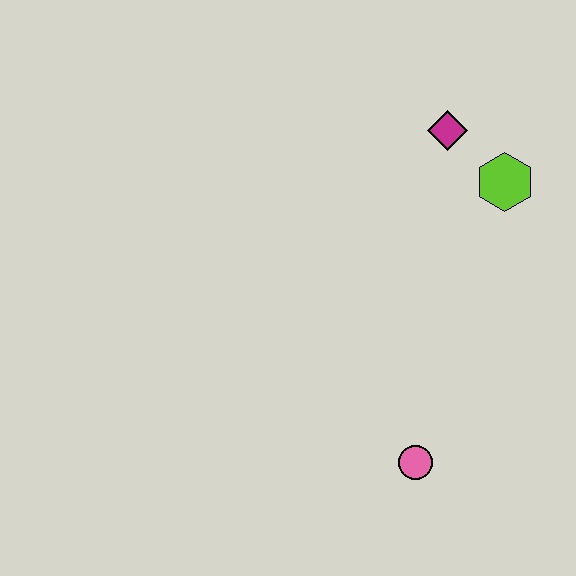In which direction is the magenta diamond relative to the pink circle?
The magenta diamond is above the pink circle.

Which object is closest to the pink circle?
The lime hexagon is closest to the pink circle.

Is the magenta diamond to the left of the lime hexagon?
Yes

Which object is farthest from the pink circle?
The magenta diamond is farthest from the pink circle.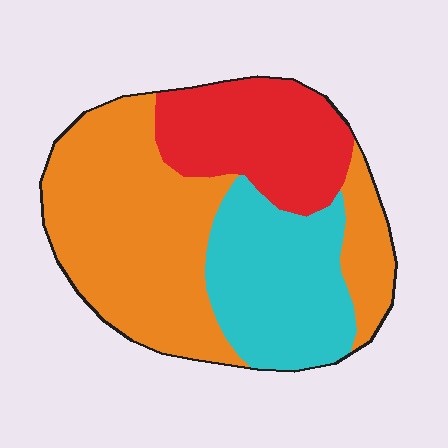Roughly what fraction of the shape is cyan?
Cyan covers around 25% of the shape.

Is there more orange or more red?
Orange.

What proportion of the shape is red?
Red covers roughly 25% of the shape.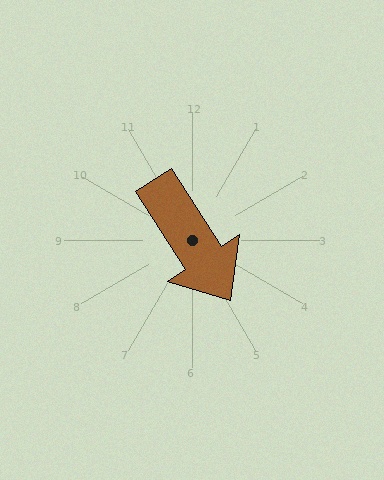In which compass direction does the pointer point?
Southeast.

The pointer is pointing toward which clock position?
Roughly 5 o'clock.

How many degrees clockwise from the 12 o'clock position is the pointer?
Approximately 147 degrees.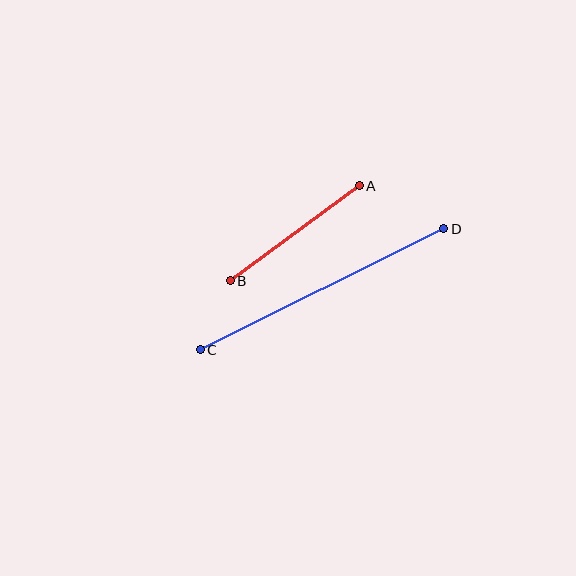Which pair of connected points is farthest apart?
Points C and D are farthest apart.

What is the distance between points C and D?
The distance is approximately 272 pixels.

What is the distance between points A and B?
The distance is approximately 160 pixels.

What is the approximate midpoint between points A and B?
The midpoint is at approximately (295, 233) pixels.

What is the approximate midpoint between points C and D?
The midpoint is at approximately (322, 289) pixels.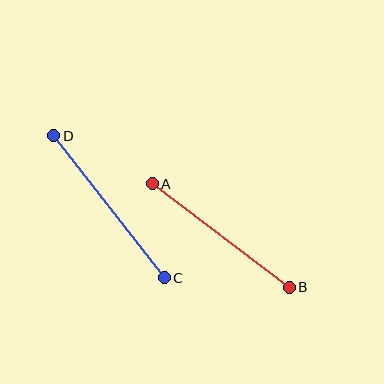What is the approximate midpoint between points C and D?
The midpoint is at approximately (109, 207) pixels.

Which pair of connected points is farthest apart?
Points C and D are farthest apart.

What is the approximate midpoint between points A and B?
The midpoint is at approximately (221, 236) pixels.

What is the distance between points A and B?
The distance is approximately 172 pixels.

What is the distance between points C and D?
The distance is approximately 180 pixels.